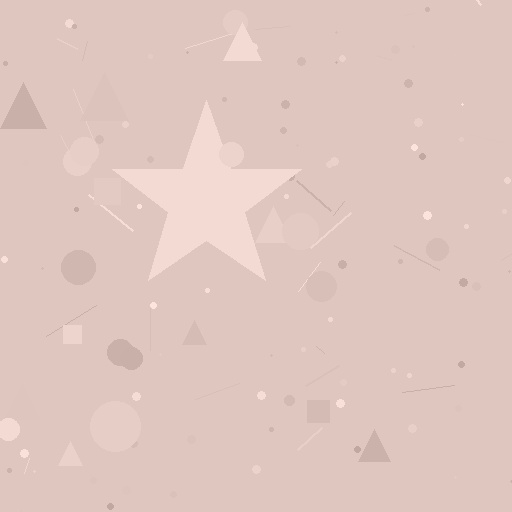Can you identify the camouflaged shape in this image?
The camouflaged shape is a star.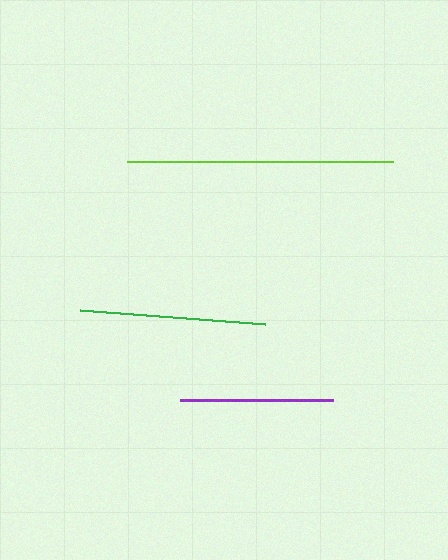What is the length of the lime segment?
The lime segment is approximately 266 pixels long.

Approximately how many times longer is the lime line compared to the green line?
The lime line is approximately 1.4 times the length of the green line.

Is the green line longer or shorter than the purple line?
The green line is longer than the purple line.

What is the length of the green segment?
The green segment is approximately 185 pixels long.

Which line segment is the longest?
The lime line is the longest at approximately 266 pixels.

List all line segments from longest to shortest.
From longest to shortest: lime, green, purple.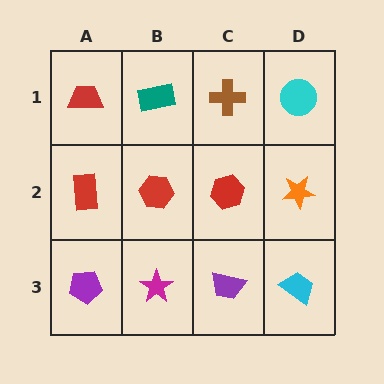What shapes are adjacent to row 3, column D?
An orange star (row 2, column D), a purple trapezoid (row 3, column C).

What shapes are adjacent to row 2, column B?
A teal rectangle (row 1, column B), a magenta star (row 3, column B), a red rectangle (row 2, column A), a red hexagon (row 2, column C).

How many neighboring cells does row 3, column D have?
2.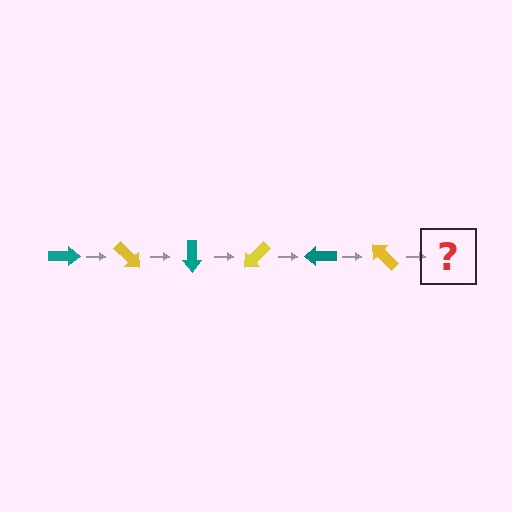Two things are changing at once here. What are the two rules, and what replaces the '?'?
The two rules are that it rotates 45 degrees each step and the color cycles through teal and yellow. The '?' should be a teal arrow, rotated 270 degrees from the start.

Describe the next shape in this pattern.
It should be a teal arrow, rotated 270 degrees from the start.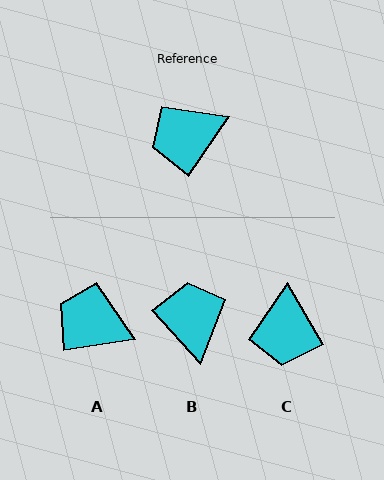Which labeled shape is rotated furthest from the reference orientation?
B, about 103 degrees away.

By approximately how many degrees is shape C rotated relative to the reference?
Approximately 64 degrees counter-clockwise.